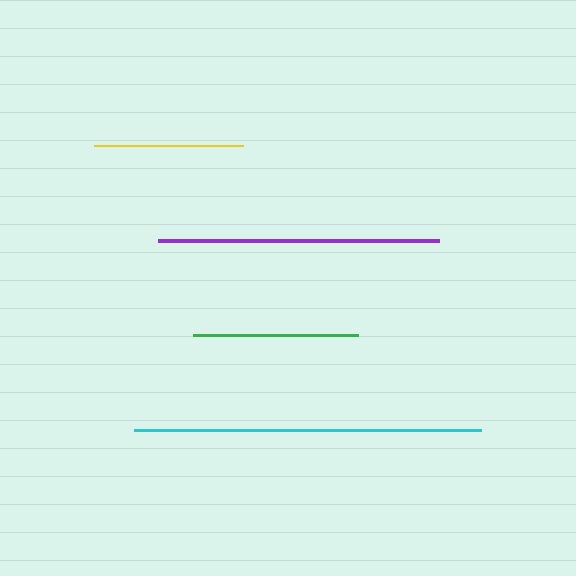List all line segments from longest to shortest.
From longest to shortest: cyan, purple, green, yellow.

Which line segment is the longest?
The cyan line is the longest at approximately 347 pixels.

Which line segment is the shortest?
The yellow line is the shortest at approximately 148 pixels.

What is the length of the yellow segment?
The yellow segment is approximately 148 pixels long.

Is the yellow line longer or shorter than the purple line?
The purple line is longer than the yellow line.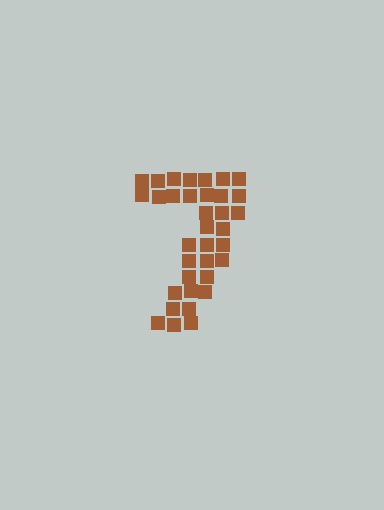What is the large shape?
The large shape is the digit 7.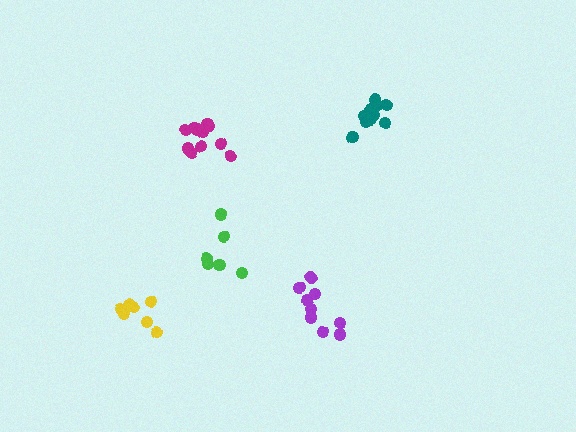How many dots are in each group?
Group 1: 11 dots, Group 2: 6 dots, Group 3: 11 dots, Group 4: 7 dots, Group 5: 10 dots (45 total).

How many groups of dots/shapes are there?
There are 5 groups.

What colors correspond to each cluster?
The clusters are colored: teal, green, magenta, yellow, purple.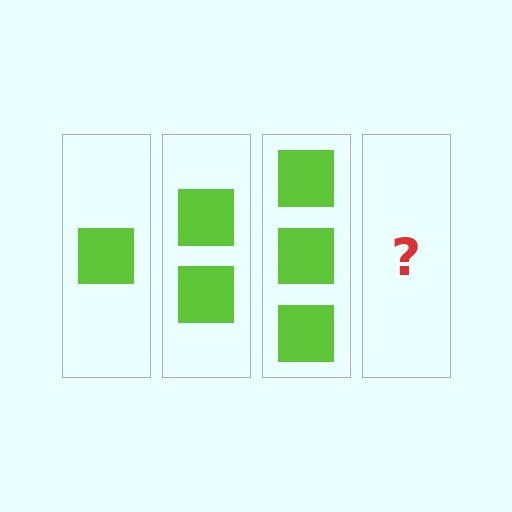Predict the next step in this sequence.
The next step is 4 squares.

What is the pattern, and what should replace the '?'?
The pattern is that each step adds one more square. The '?' should be 4 squares.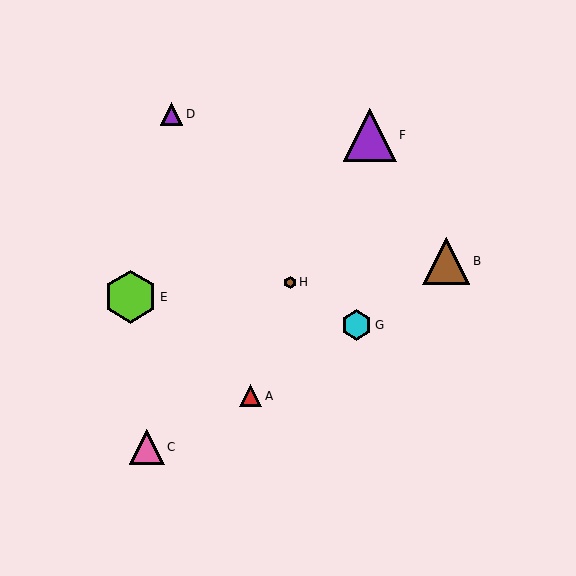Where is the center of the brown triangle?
The center of the brown triangle is at (446, 261).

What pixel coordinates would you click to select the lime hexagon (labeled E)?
Click at (130, 297) to select the lime hexagon E.